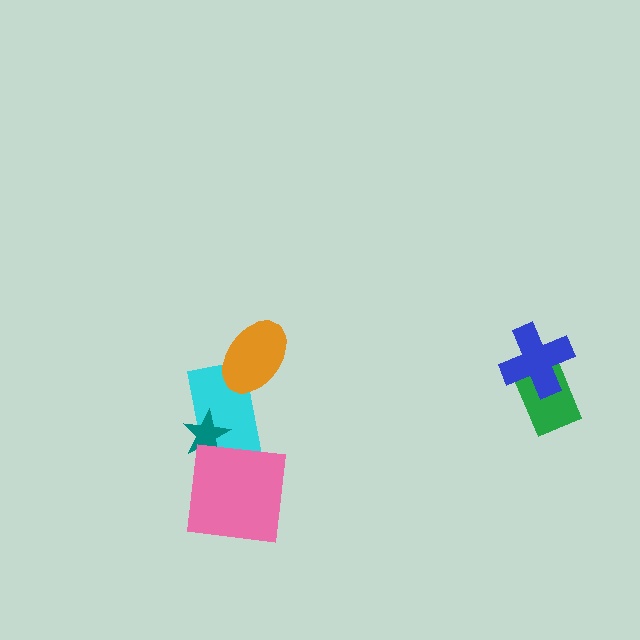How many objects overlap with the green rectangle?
1 object overlaps with the green rectangle.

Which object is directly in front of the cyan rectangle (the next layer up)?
The teal star is directly in front of the cyan rectangle.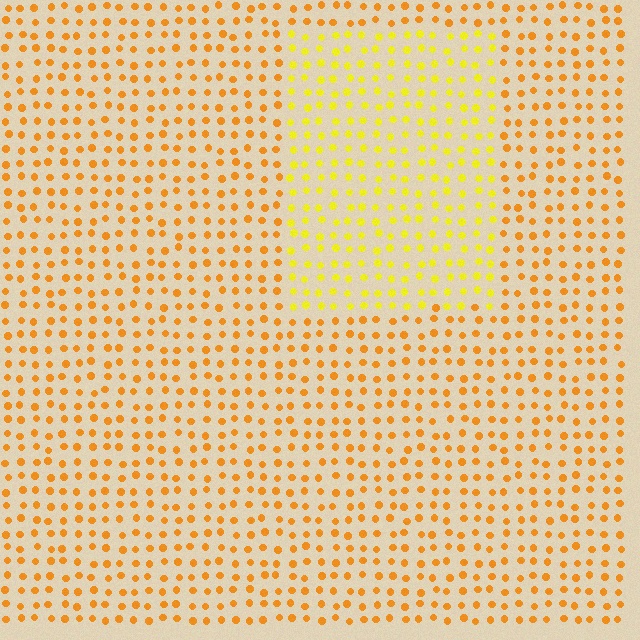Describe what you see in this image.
The image is filled with small orange elements in a uniform arrangement. A rectangle-shaped region is visible where the elements are tinted to a slightly different hue, forming a subtle color boundary.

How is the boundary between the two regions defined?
The boundary is defined purely by a slight shift in hue (about 28 degrees). Spacing, size, and orientation are identical on both sides.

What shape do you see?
I see a rectangle.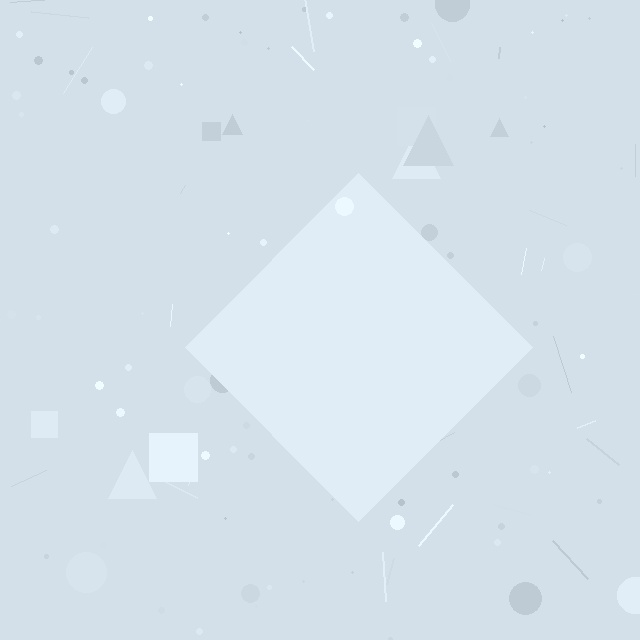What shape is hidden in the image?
A diamond is hidden in the image.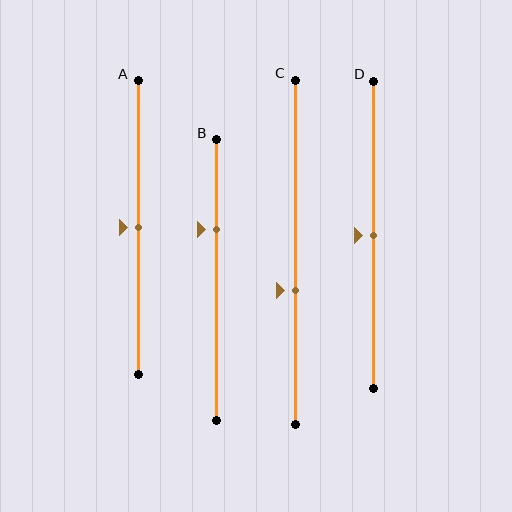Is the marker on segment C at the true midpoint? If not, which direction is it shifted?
No, the marker on segment C is shifted downward by about 11% of the segment length.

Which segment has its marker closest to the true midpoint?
Segment A has its marker closest to the true midpoint.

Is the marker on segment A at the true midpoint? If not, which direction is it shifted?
Yes, the marker on segment A is at the true midpoint.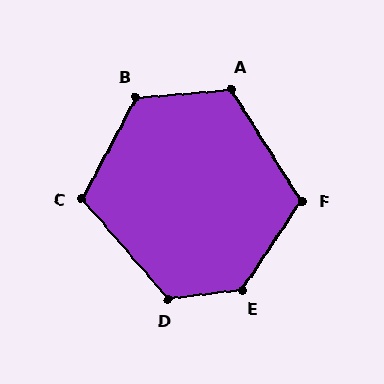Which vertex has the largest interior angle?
E, at approximately 131 degrees.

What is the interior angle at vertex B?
Approximately 123 degrees (obtuse).